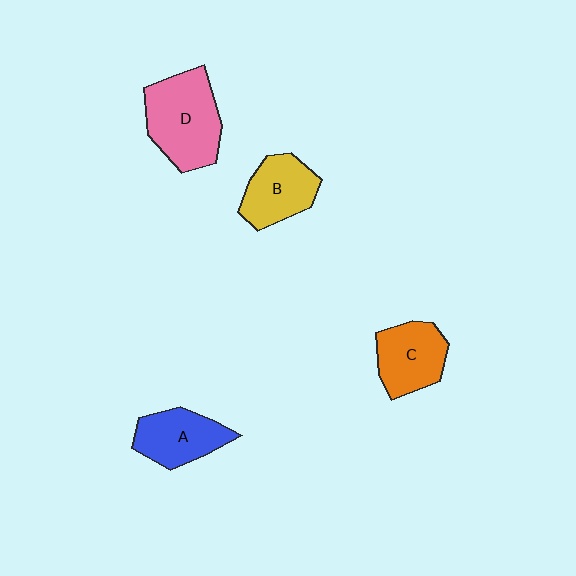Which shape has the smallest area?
Shape B (yellow).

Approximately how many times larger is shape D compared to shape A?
Approximately 1.4 times.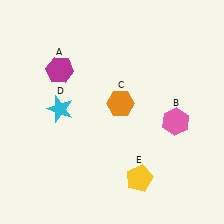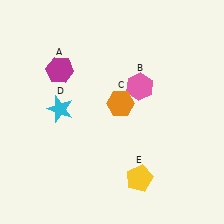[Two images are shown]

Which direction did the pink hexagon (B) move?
The pink hexagon (B) moved left.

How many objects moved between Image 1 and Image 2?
1 object moved between the two images.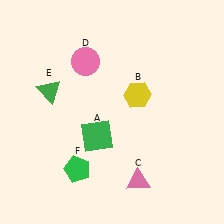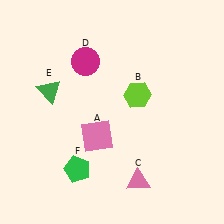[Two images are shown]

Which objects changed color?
A changed from green to pink. B changed from yellow to lime. D changed from pink to magenta.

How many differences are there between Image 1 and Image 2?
There are 3 differences between the two images.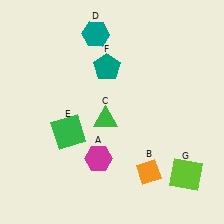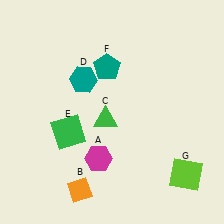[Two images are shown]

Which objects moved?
The objects that moved are: the orange diamond (B), the teal hexagon (D).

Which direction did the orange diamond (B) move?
The orange diamond (B) moved left.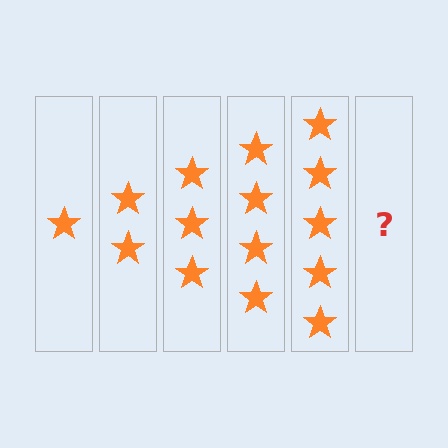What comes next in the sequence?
The next element should be 6 stars.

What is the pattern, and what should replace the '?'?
The pattern is that each step adds one more star. The '?' should be 6 stars.